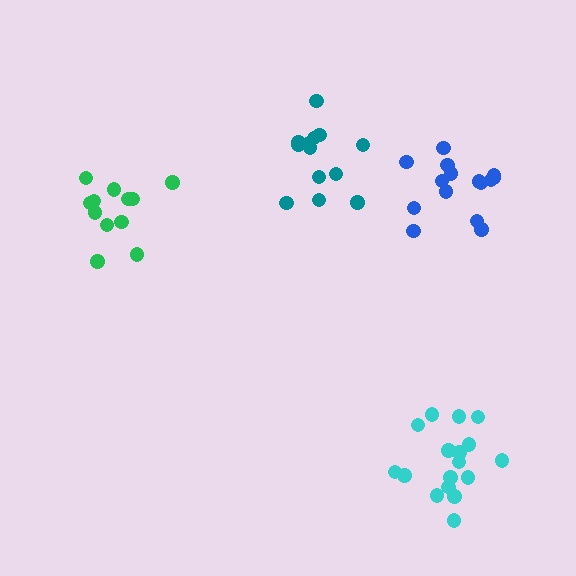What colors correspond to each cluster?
The clusters are colored: teal, cyan, blue, green.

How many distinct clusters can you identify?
There are 4 distinct clusters.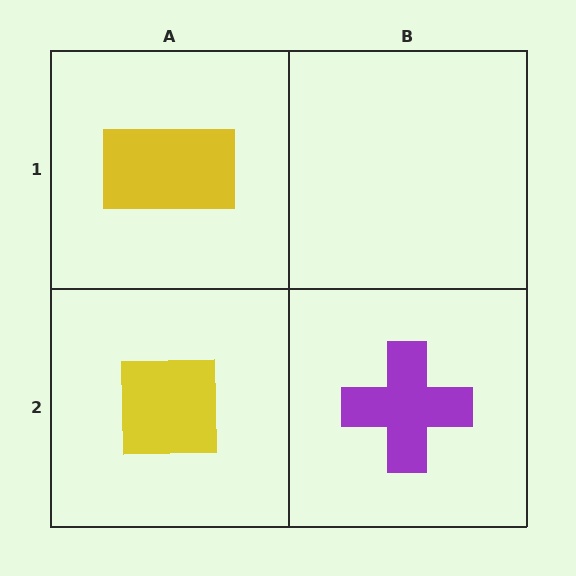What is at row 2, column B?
A purple cross.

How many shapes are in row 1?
1 shape.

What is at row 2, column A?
A yellow square.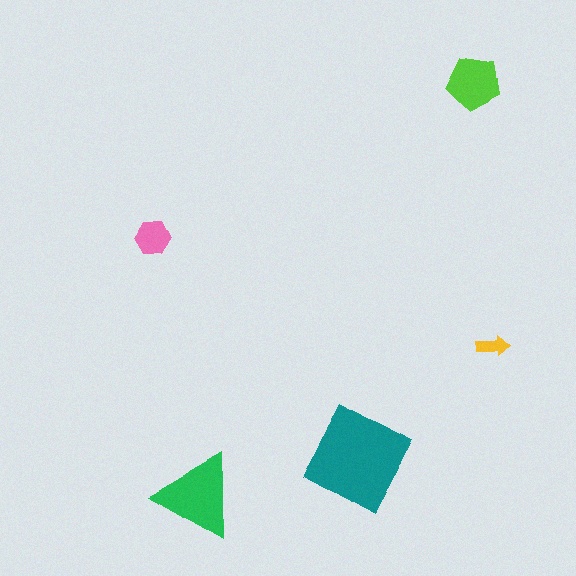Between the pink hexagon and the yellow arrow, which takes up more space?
The pink hexagon.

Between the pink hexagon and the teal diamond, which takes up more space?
The teal diamond.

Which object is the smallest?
The yellow arrow.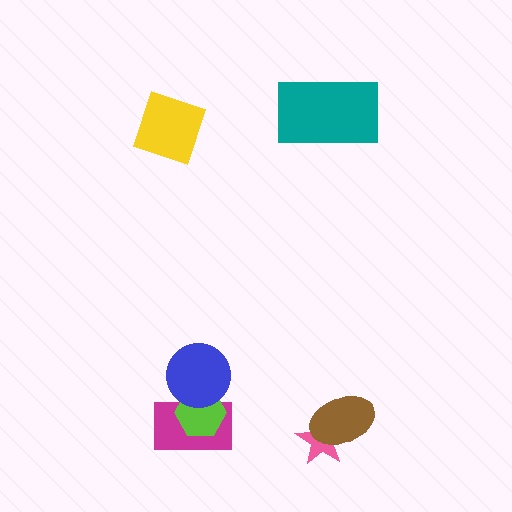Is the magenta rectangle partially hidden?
Yes, it is partially covered by another shape.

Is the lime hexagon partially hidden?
Yes, it is partially covered by another shape.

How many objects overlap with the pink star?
1 object overlaps with the pink star.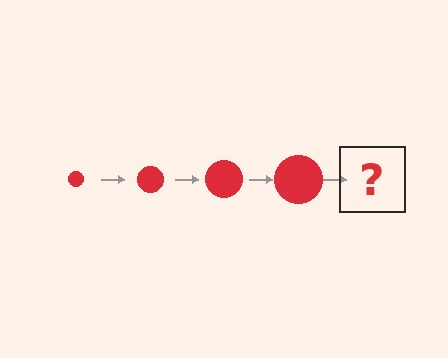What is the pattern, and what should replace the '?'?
The pattern is that the circle gets progressively larger each step. The '?' should be a red circle, larger than the previous one.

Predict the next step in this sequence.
The next step is a red circle, larger than the previous one.